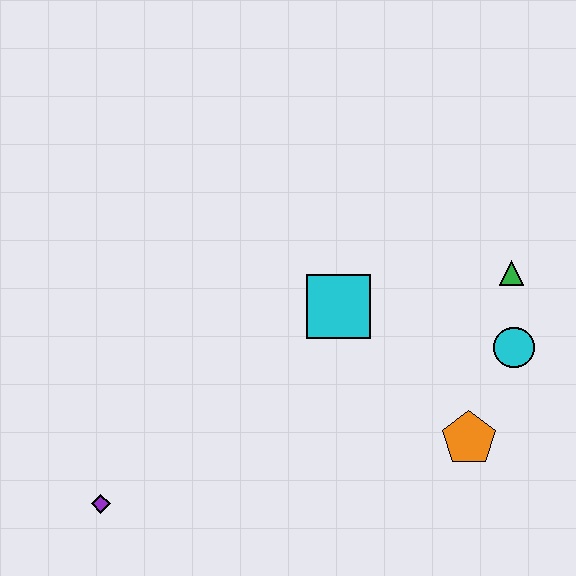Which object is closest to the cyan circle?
The green triangle is closest to the cyan circle.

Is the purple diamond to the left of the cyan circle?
Yes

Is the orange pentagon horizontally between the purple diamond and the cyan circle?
Yes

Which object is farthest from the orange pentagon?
The purple diamond is farthest from the orange pentagon.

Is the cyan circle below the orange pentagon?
No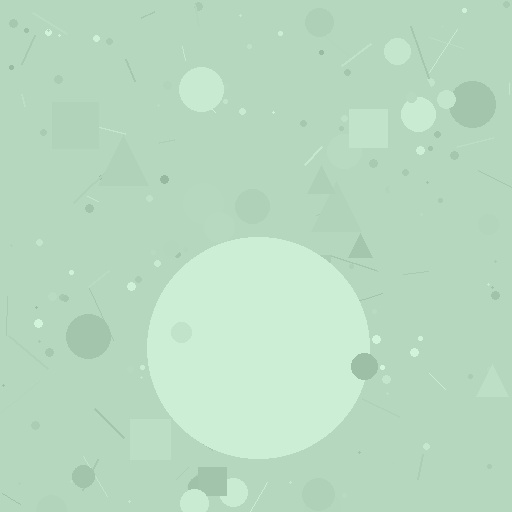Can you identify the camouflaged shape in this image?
The camouflaged shape is a circle.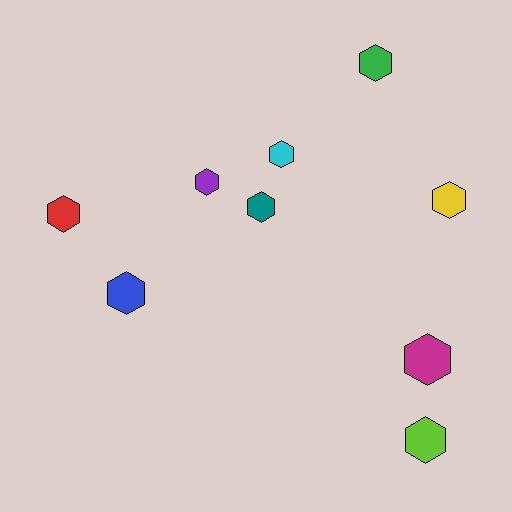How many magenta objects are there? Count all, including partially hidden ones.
There is 1 magenta object.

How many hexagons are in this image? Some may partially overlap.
There are 9 hexagons.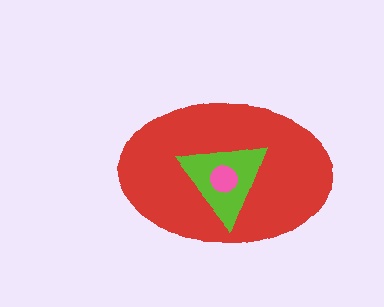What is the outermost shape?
The red ellipse.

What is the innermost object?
The pink circle.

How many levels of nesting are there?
3.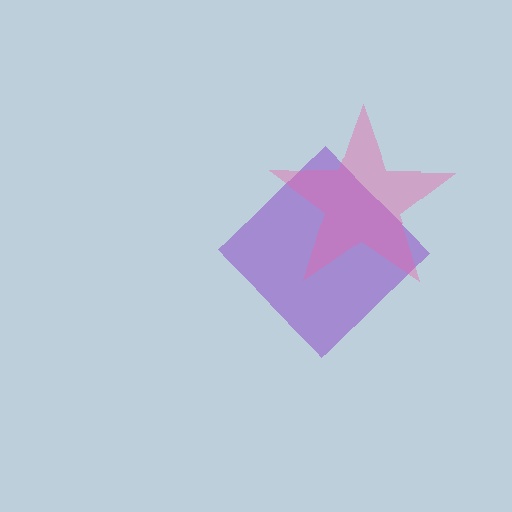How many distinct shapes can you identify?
There are 2 distinct shapes: a purple diamond, a pink star.